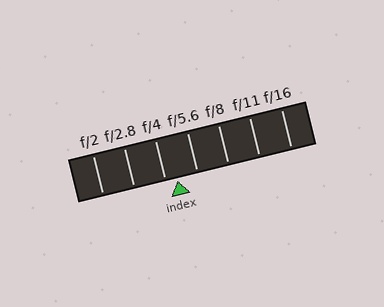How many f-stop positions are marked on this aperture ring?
There are 7 f-stop positions marked.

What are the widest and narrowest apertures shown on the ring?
The widest aperture shown is f/2 and the narrowest is f/16.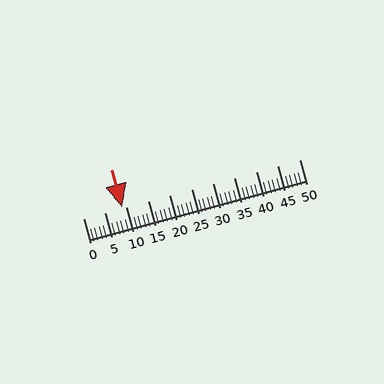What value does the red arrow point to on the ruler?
The red arrow points to approximately 9.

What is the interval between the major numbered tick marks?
The major tick marks are spaced 5 units apart.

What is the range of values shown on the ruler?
The ruler shows values from 0 to 50.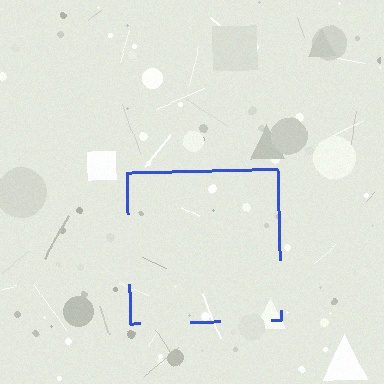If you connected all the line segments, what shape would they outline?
They would outline a square.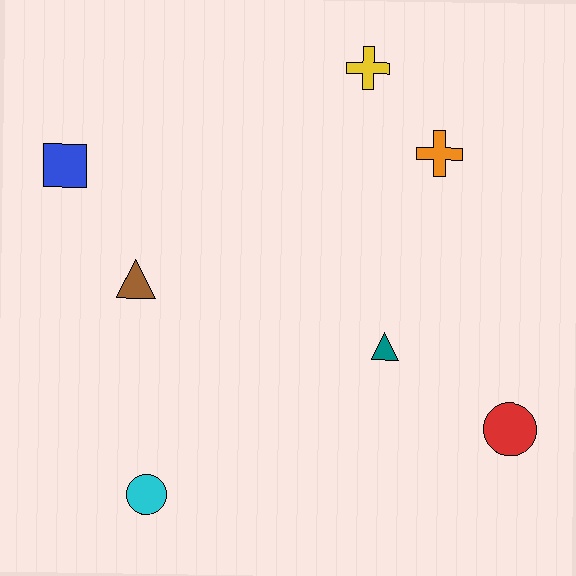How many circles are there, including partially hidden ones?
There are 2 circles.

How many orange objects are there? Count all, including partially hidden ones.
There is 1 orange object.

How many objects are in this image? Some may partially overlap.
There are 7 objects.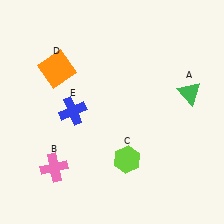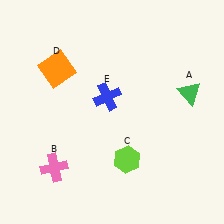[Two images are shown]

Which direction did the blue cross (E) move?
The blue cross (E) moved right.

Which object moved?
The blue cross (E) moved right.